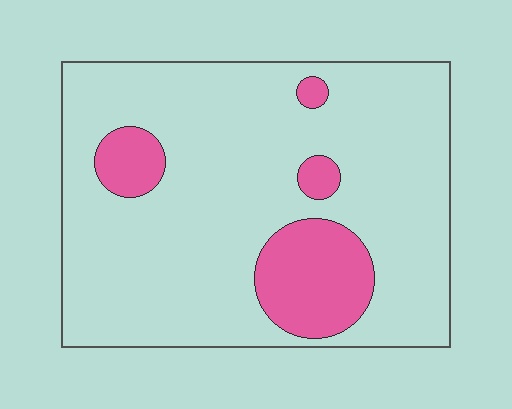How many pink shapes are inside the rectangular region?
4.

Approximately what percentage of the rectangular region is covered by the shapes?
Approximately 15%.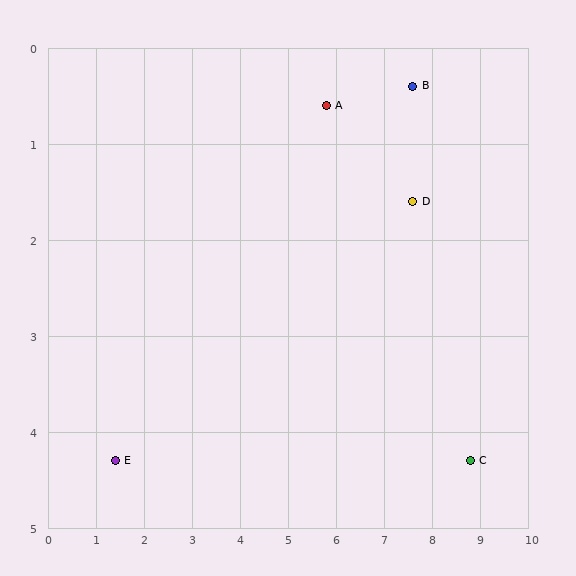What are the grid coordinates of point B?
Point B is at approximately (7.6, 0.4).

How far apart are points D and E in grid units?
Points D and E are about 6.8 grid units apart.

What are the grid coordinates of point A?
Point A is at approximately (5.8, 0.6).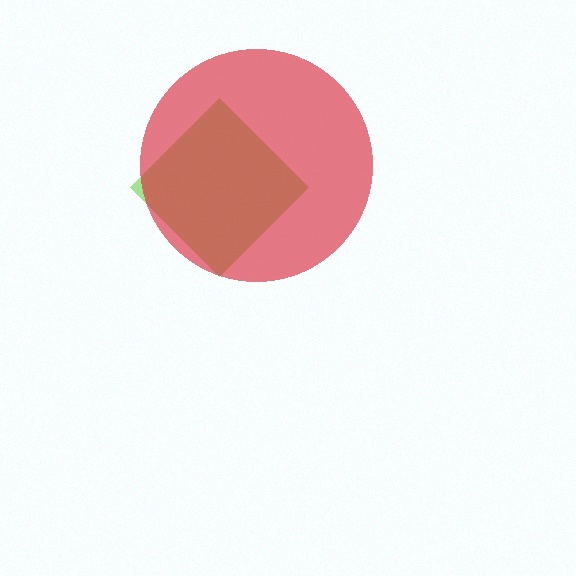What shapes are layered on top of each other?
The layered shapes are: a lime diamond, a red circle.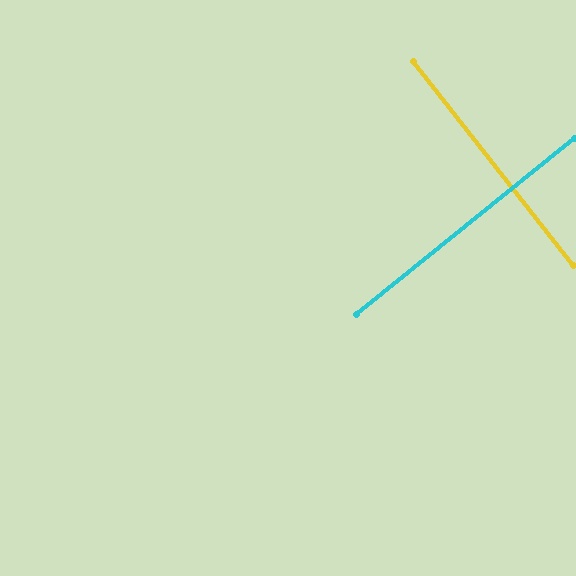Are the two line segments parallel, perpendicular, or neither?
Perpendicular — they meet at approximately 89°.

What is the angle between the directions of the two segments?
Approximately 89 degrees.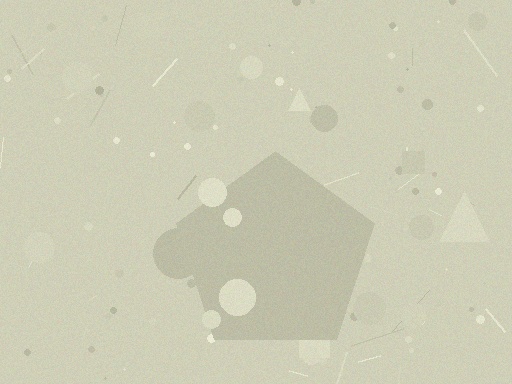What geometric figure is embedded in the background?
A pentagon is embedded in the background.